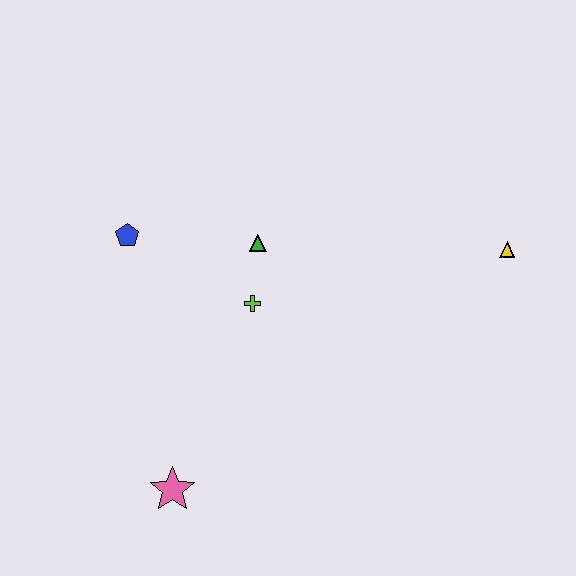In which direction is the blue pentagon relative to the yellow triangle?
The blue pentagon is to the left of the yellow triangle.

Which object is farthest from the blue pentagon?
The yellow triangle is farthest from the blue pentagon.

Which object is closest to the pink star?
The lime cross is closest to the pink star.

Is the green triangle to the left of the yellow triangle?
Yes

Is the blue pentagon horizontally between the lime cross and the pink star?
No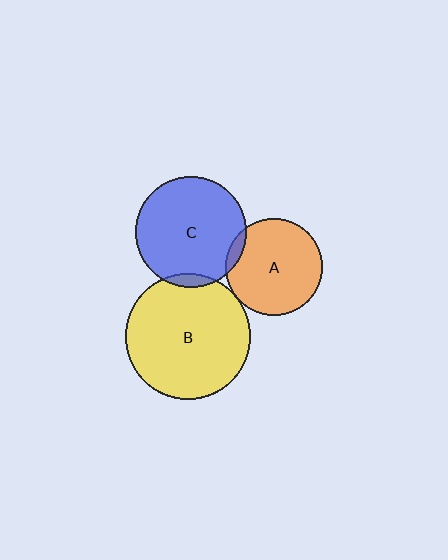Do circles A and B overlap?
Yes.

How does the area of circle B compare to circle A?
Approximately 1.7 times.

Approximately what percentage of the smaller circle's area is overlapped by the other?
Approximately 5%.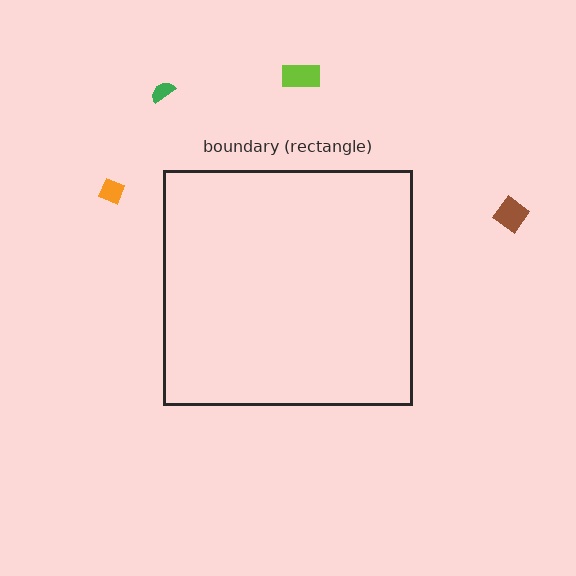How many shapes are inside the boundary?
0 inside, 4 outside.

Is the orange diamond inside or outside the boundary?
Outside.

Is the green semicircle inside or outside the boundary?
Outside.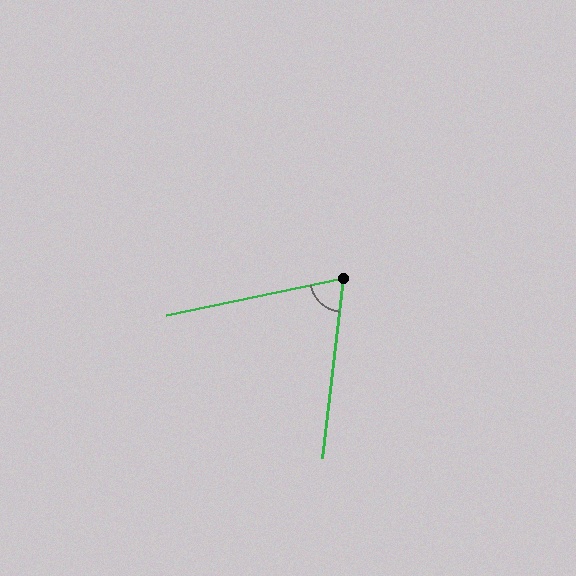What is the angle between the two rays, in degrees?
Approximately 72 degrees.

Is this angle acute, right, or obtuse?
It is acute.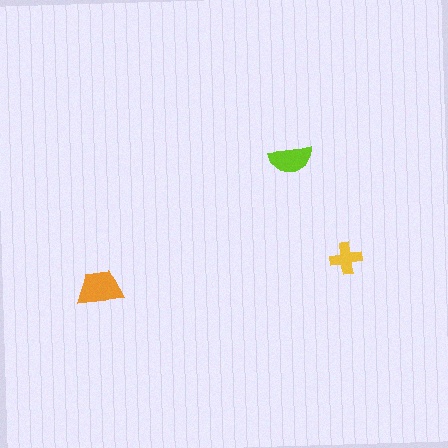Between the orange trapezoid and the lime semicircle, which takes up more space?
The orange trapezoid.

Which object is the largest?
The orange trapezoid.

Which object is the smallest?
The yellow cross.